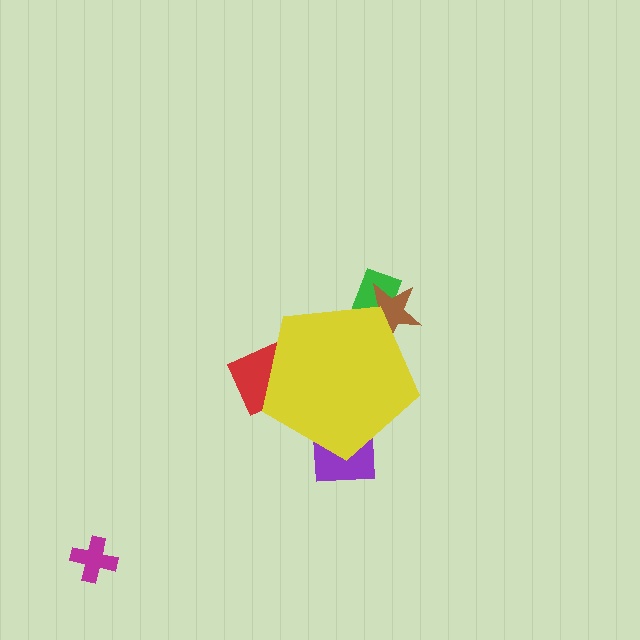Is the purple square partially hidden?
Yes, the purple square is partially hidden behind the yellow pentagon.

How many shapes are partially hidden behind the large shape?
4 shapes are partially hidden.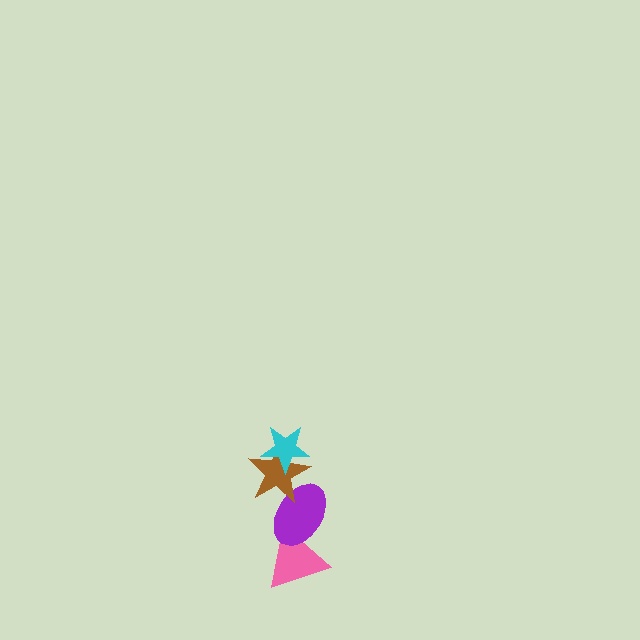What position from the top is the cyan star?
The cyan star is 1st from the top.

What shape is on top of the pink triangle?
The purple ellipse is on top of the pink triangle.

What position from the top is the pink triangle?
The pink triangle is 4th from the top.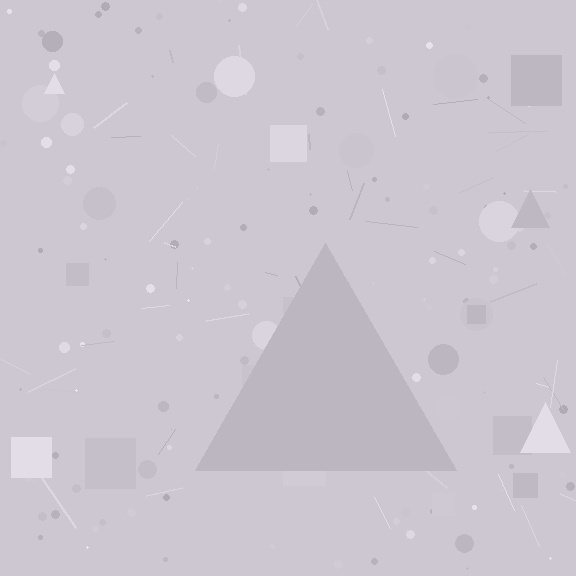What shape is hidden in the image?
A triangle is hidden in the image.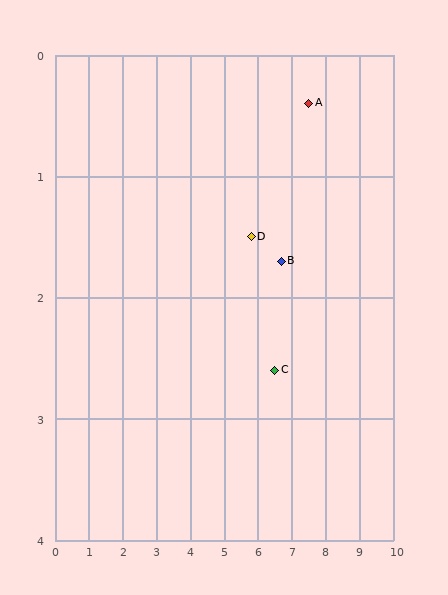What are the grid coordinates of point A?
Point A is at approximately (7.5, 0.4).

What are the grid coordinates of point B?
Point B is at approximately (6.7, 1.7).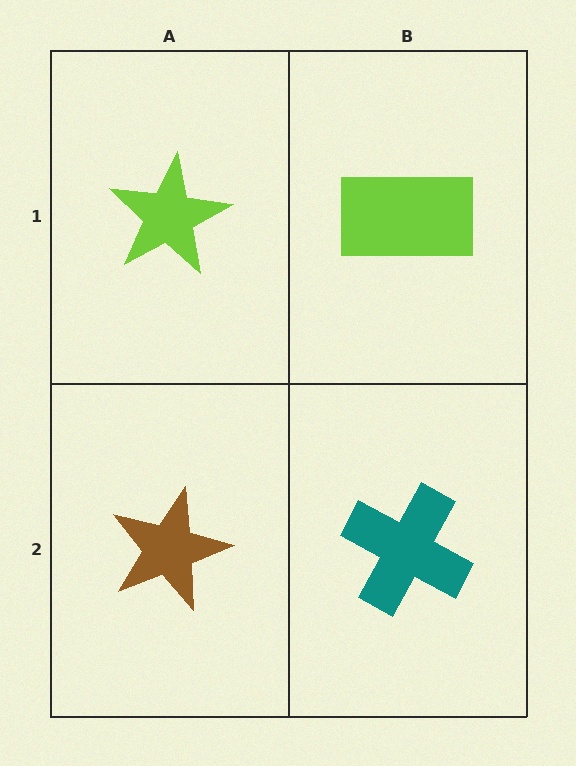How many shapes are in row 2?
2 shapes.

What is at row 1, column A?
A lime star.